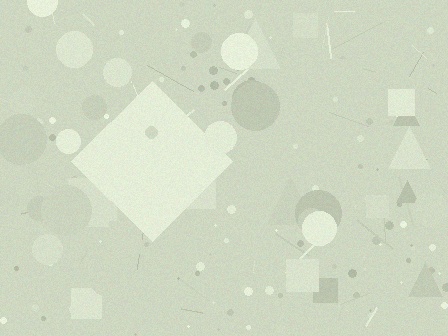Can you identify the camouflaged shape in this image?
The camouflaged shape is a diamond.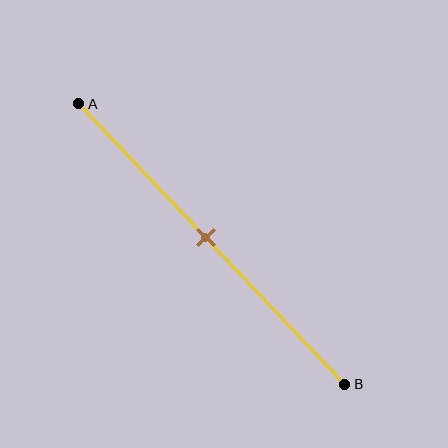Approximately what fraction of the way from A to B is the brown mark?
The brown mark is approximately 50% of the way from A to B.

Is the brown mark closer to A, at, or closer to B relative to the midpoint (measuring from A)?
The brown mark is approximately at the midpoint of segment AB.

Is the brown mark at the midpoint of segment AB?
Yes, the mark is approximately at the midpoint.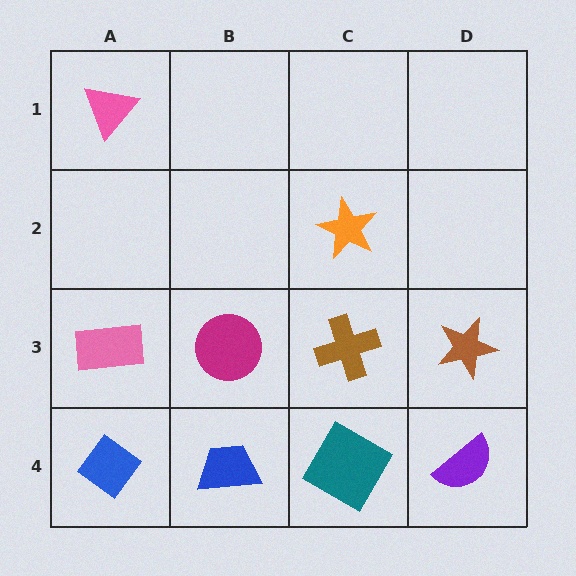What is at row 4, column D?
A purple semicircle.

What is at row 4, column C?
A teal diamond.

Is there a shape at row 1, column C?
No, that cell is empty.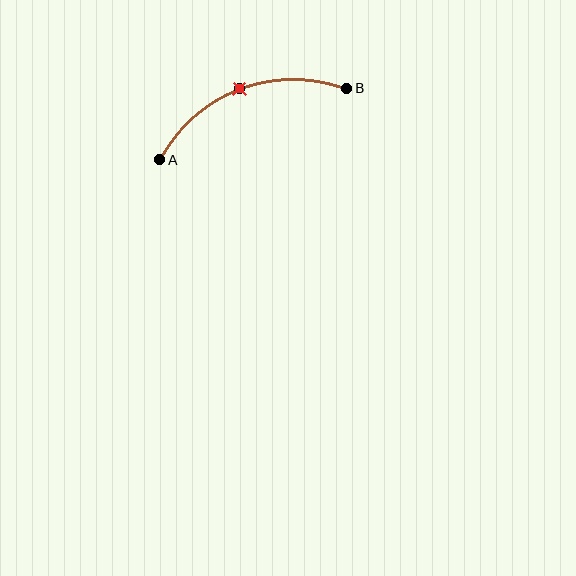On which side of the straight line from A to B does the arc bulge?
The arc bulges above the straight line connecting A and B.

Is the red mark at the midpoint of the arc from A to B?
Yes. The red mark lies on the arc at equal arc-length from both A and B — it is the arc midpoint.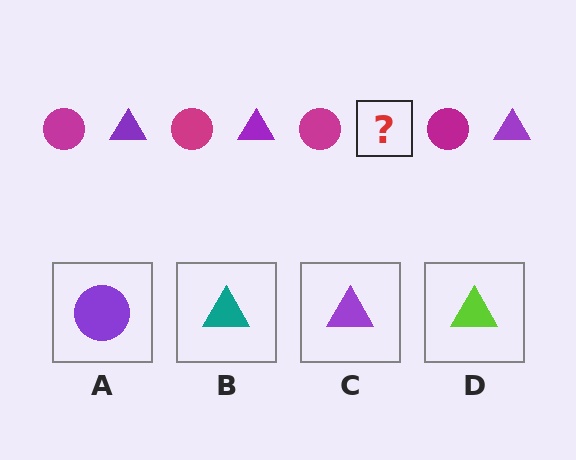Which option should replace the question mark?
Option C.